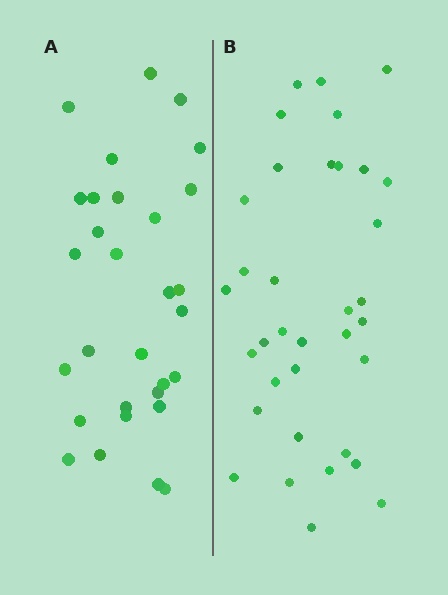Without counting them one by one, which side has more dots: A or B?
Region B (the right region) has more dots.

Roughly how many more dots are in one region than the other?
Region B has about 5 more dots than region A.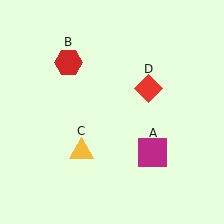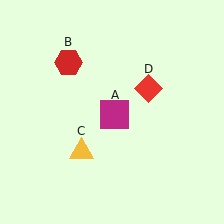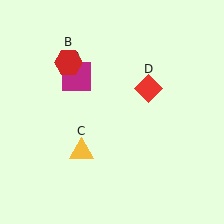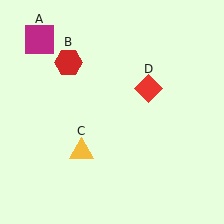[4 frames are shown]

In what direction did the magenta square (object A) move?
The magenta square (object A) moved up and to the left.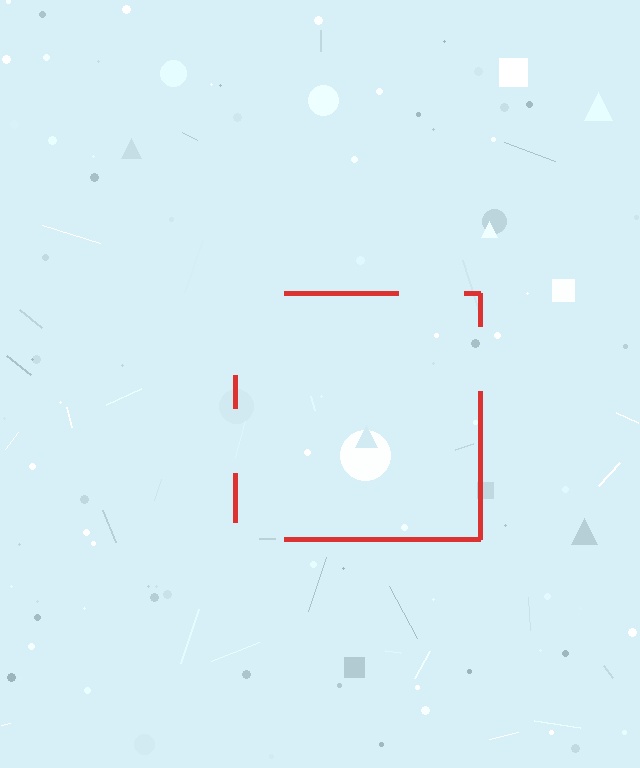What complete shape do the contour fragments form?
The contour fragments form a square.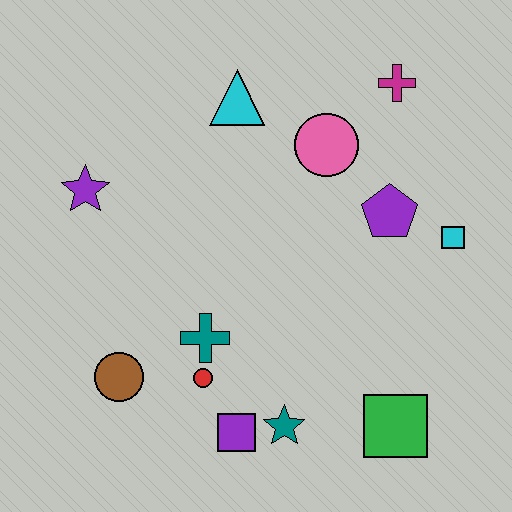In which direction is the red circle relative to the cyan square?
The red circle is to the left of the cyan square.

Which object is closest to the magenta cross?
The pink circle is closest to the magenta cross.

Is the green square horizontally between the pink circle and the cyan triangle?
No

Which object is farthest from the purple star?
The green square is farthest from the purple star.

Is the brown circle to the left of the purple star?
No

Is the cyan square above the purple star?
No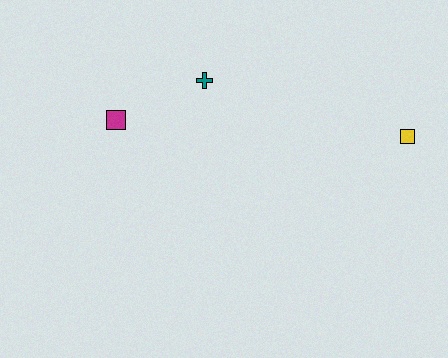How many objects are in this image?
There are 3 objects.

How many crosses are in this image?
There is 1 cross.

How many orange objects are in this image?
There are no orange objects.